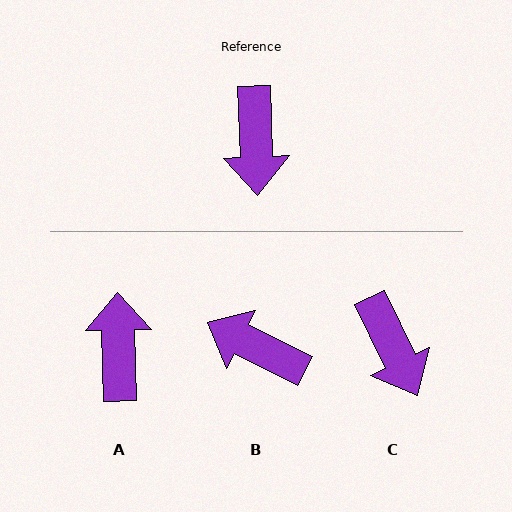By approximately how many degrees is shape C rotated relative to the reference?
Approximately 24 degrees counter-clockwise.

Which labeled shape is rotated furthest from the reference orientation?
A, about 179 degrees away.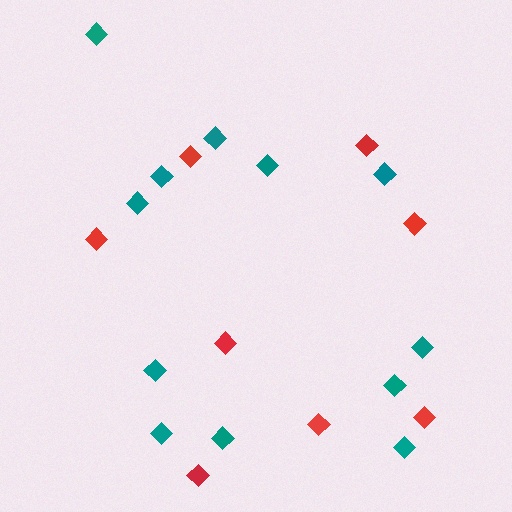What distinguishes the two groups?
There are 2 groups: one group of red diamonds (8) and one group of teal diamonds (12).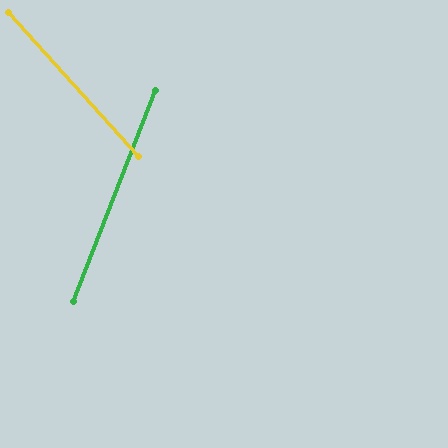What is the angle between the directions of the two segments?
Approximately 63 degrees.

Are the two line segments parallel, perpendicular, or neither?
Neither parallel nor perpendicular — they differ by about 63°.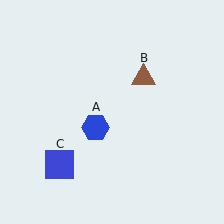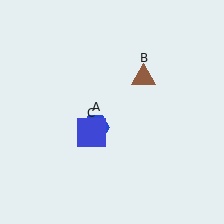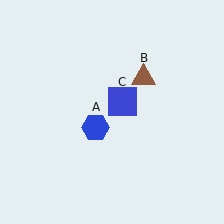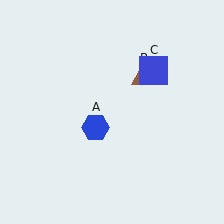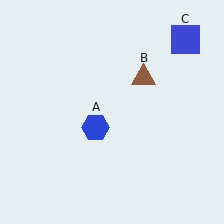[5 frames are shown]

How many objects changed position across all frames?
1 object changed position: blue square (object C).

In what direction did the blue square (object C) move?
The blue square (object C) moved up and to the right.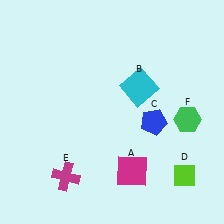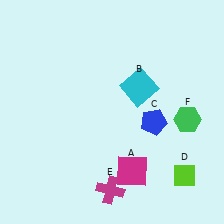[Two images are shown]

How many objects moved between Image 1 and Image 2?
1 object moved between the two images.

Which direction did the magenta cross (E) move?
The magenta cross (E) moved right.